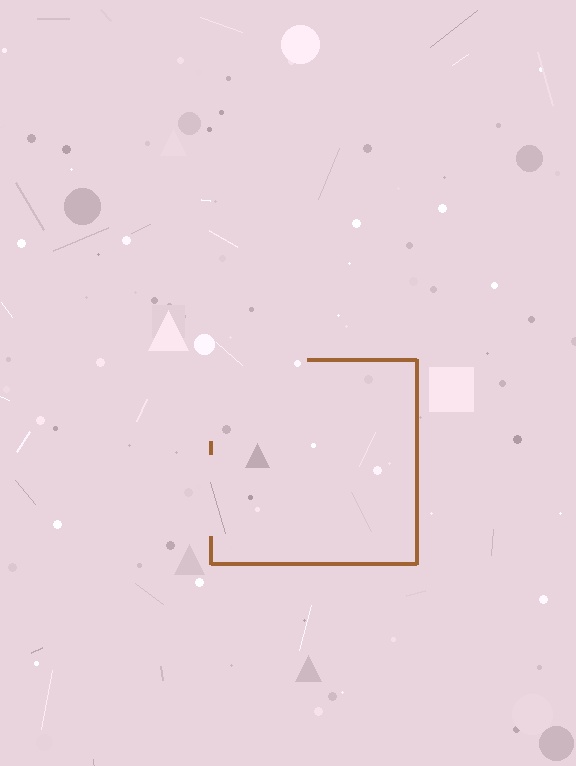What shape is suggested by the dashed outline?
The dashed outline suggests a square.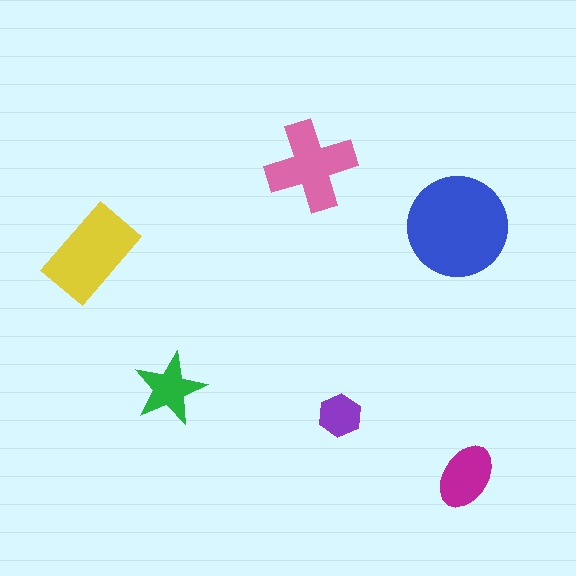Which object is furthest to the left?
The yellow rectangle is leftmost.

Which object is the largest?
The blue circle.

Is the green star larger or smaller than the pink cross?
Smaller.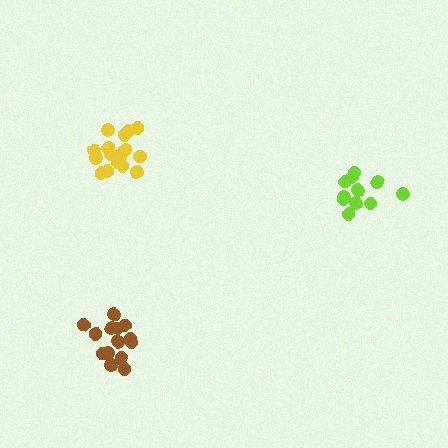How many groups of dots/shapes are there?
There are 3 groups.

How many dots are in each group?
Group 1: 14 dots, Group 2: 16 dots, Group 3: 11 dots (41 total).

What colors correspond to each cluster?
The clusters are colored: brown, yellow, lime.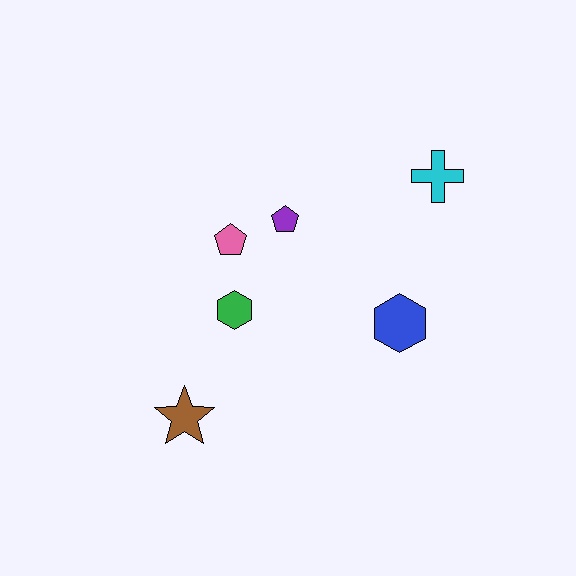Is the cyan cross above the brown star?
Yes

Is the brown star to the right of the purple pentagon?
No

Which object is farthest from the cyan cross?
The brown star is farthest from the cyan cross.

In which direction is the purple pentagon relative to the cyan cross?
The purple pentagon is to the left of the cyan cross.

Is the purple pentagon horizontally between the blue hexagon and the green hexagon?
Yes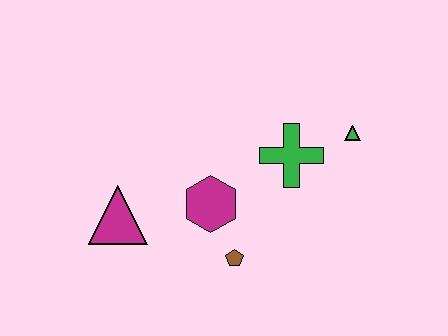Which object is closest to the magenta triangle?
The magenta hexagon is closest to the magenta triangle.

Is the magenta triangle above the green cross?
No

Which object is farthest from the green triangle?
The magenta triangle is farthest from the green triangle.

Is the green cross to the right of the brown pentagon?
Yes